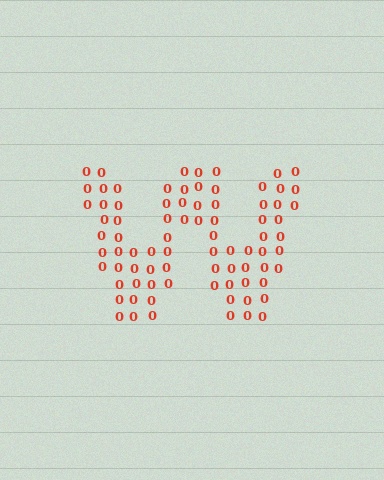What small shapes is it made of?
It is made of small digit 0's.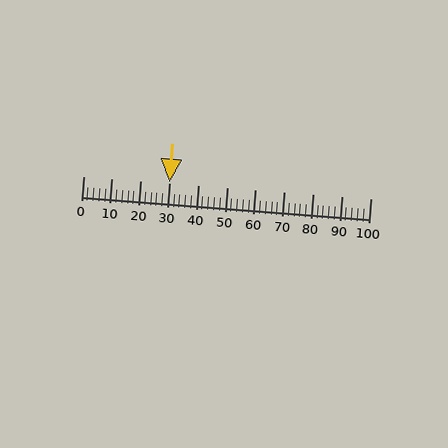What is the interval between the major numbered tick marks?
The major tick marks are spaced 10 units apart.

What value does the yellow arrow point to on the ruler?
The yellow arrow points to approximately 30.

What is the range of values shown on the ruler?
The ruler shows values from 0 to 100.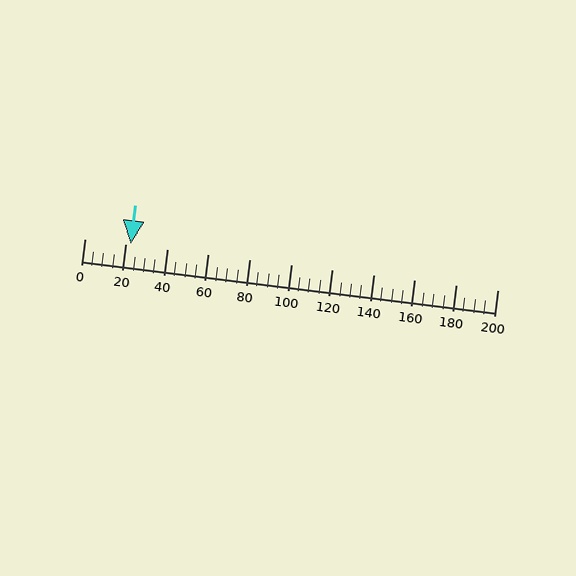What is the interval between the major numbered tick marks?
The major tick marks are spaced 20 units apart.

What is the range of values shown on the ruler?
The ruler shows values from 0 to 200.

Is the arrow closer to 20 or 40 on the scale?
The arrow is closer to 20.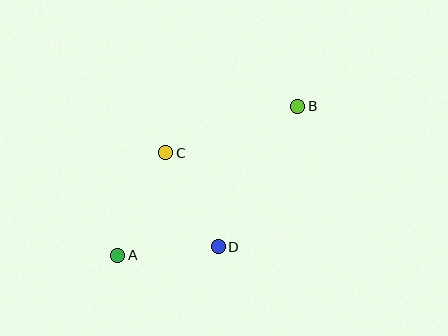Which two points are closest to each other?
Points A and D are closest to each other.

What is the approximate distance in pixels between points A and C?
The distance between A and C is approximately 113 pixels.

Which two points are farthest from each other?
Points A and B are farthest from each other.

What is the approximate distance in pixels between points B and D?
The distance between B and D is approximately 161 pixels.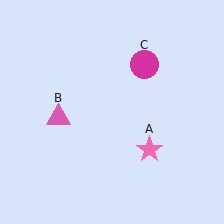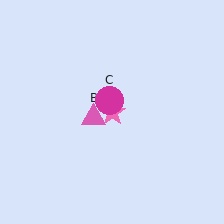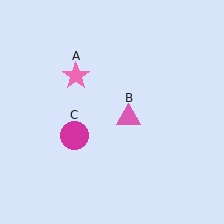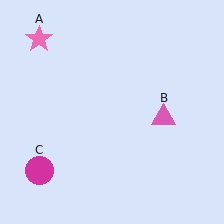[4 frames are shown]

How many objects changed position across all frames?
3 objects changed position: pink star (object A), pink triangle (object B), magenta circle (object C).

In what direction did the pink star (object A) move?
The pink star (object A) moved up and to the left.